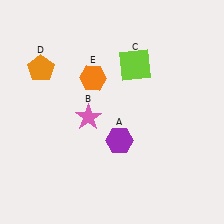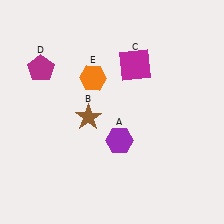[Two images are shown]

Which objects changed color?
B changed from pink to brown. C changed from lime to magenta. D changed from orange to magenta.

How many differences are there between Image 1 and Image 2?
There are 3 differences between the two images.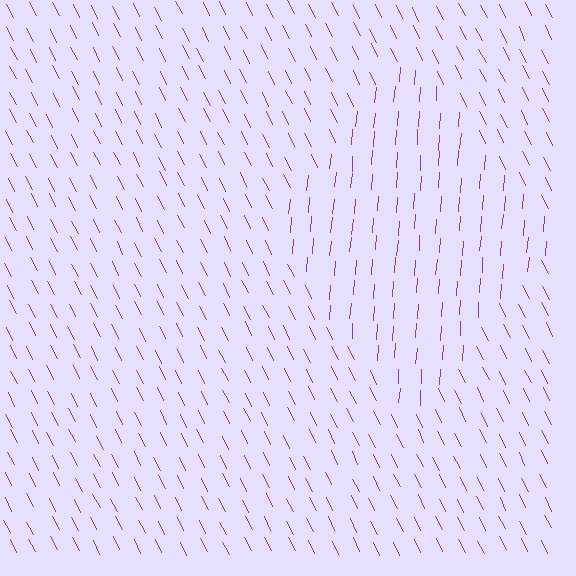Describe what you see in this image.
The image is filled with small purple line segments. A diamond region in the image has lines oriented differently from the surrounding lines, creating a visible texture boundary.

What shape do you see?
I see a diamond.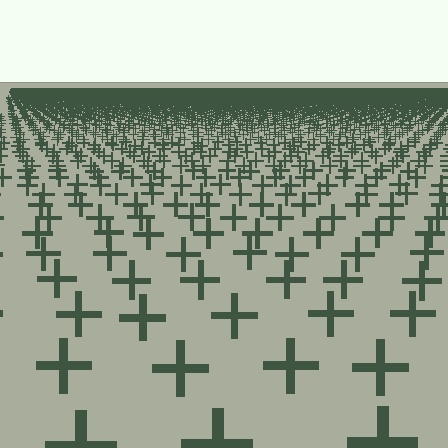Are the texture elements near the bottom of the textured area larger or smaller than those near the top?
Larger. Near the bottom, elements are closer to the viewer and appear at a bigger on-screen size.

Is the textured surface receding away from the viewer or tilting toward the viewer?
The surface is receding away from the viewer. Texture elements get smaller and denser toward the top.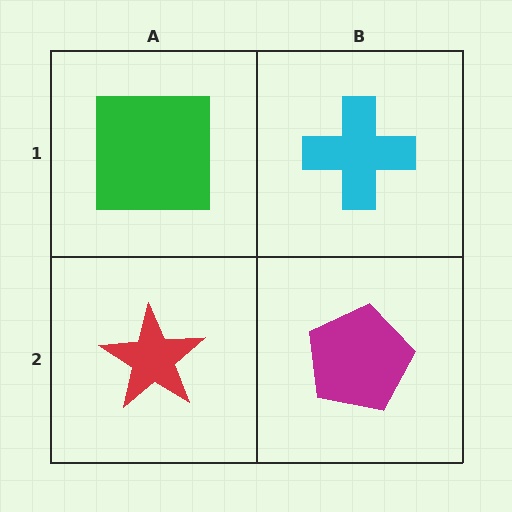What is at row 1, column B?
A cyan cross.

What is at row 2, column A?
A red star.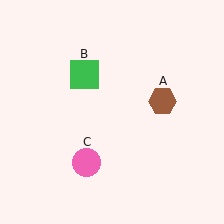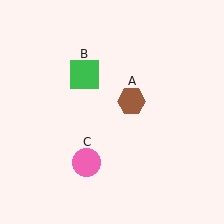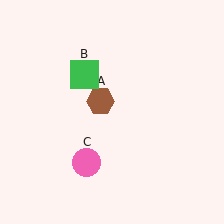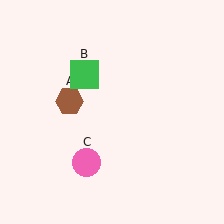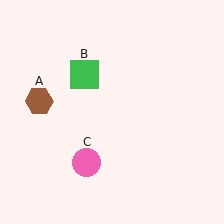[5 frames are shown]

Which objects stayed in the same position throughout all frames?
Green square (object B) and pink circle (object C) remained stationary.